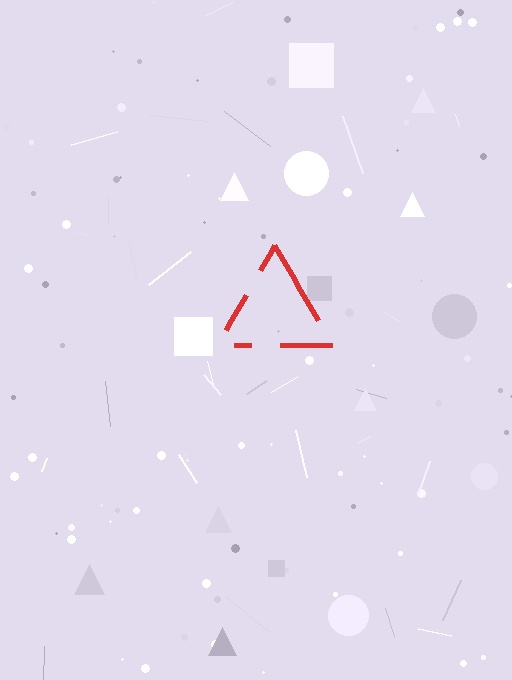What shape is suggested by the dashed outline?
The dashed outline suggests a triangle.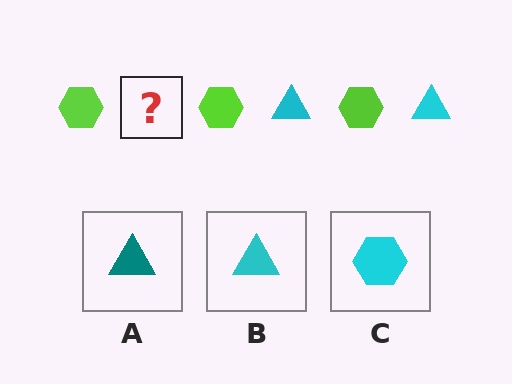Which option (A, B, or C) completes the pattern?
B.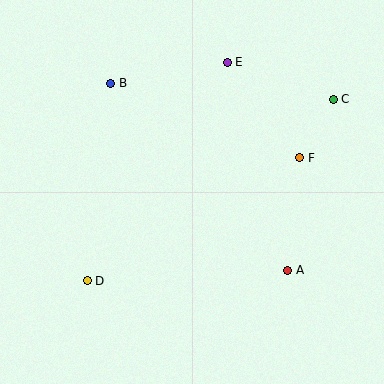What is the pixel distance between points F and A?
The distance between F and A is 113 pixels.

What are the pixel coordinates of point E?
Point E is at (227, 62).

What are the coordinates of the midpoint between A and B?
The midpoint between A and B is at (199, 177).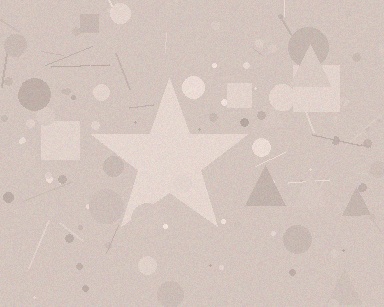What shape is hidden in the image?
A star is hidden in the image.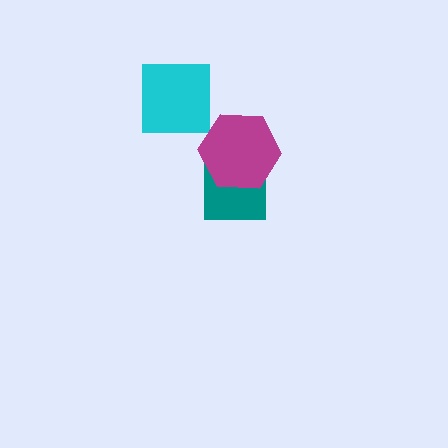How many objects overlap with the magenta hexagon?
1 object overlaps with the magenta hexagon.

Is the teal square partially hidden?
Yes, it is partially covered by another shape.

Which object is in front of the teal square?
The magenta hexagon is in front of the teal square.